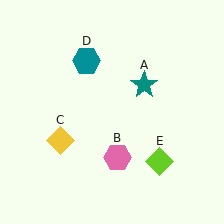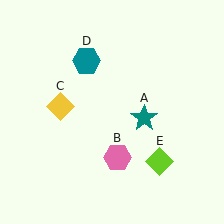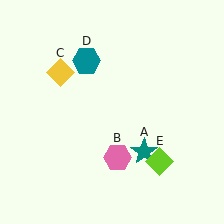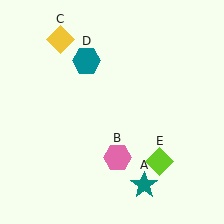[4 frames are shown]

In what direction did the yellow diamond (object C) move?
The yellow diamond (object C) moved up.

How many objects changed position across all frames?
2 objects changed position: teal star (object A), yellow diamond (object C).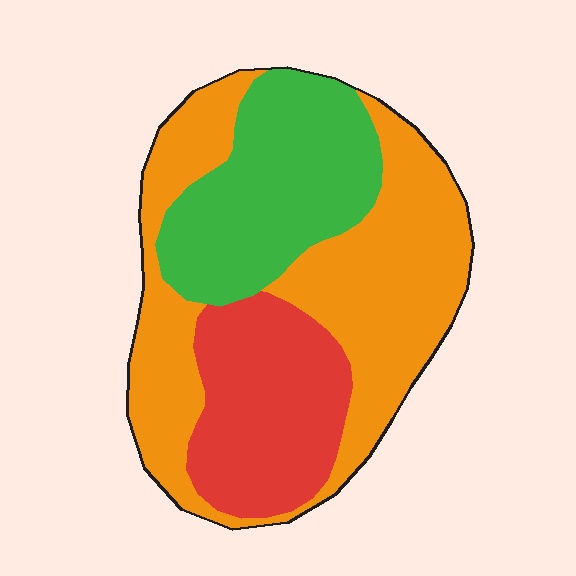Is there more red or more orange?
Orange.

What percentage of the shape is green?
Green covers 28% of the shape.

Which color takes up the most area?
Orange, at roughly 50%.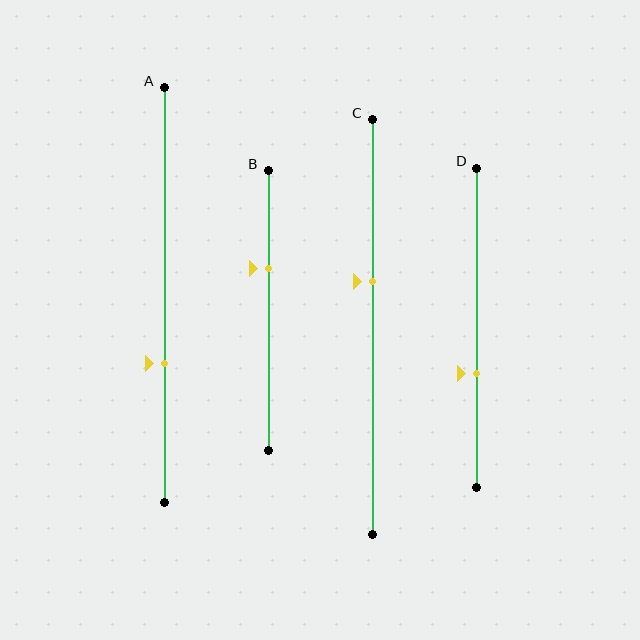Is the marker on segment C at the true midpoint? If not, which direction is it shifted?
No, the marker on segment C is shifted upward by about 11% of the segment length.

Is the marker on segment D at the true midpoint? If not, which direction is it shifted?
No, the marker on segment D is shifted downward by about 14% of the segment length.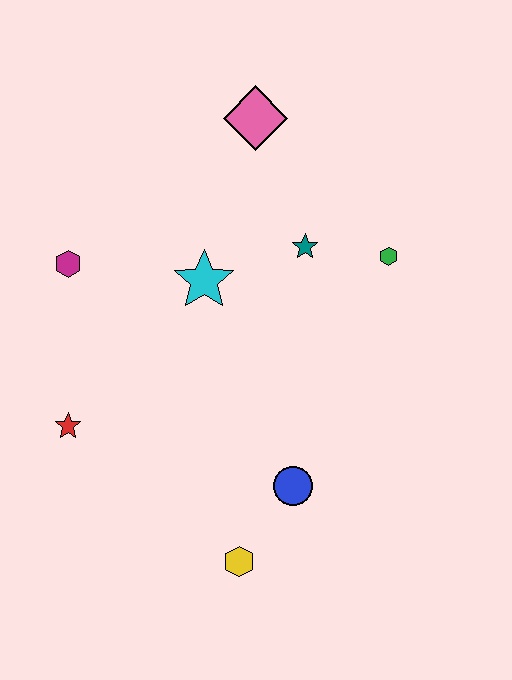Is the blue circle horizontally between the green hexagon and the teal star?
No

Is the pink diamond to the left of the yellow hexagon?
No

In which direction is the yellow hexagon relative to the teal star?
The yellow hexagon is below the teal star.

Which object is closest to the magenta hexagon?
The cyan star is closest to the magenta hexagon.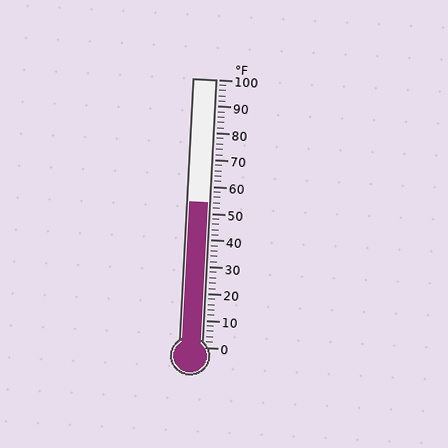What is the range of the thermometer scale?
The thermometer scale ranges from 0°F to 100°F.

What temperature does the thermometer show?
The thermometer shows approximately 54°F.